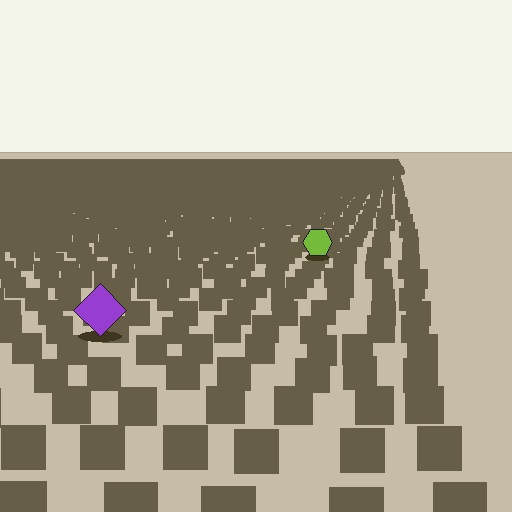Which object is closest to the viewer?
The purple diamond is closest. The texture marks near it are larger and more spread out.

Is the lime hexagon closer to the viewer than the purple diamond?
No. The purple diamond is closer — you can tell from the texture gradient: the ground texture is coarser near it.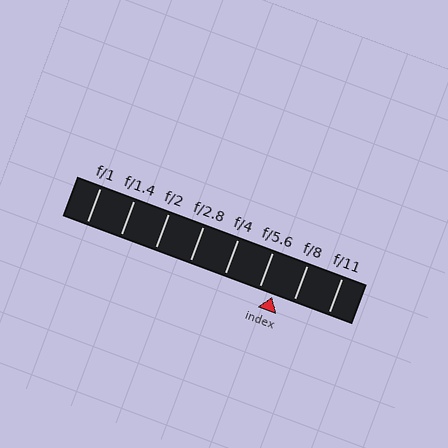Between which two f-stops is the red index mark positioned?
The index mark is between f/5.6 and f/8.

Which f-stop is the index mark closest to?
The index mark is closest to f/5.6.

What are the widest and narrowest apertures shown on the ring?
The widest aperture shown is f/1 and the narrowest is f/11.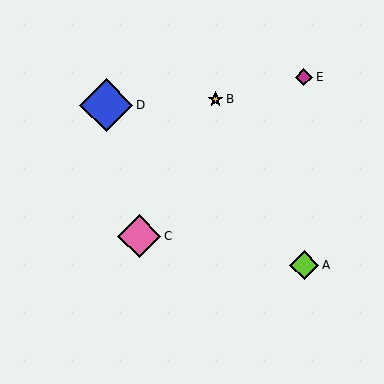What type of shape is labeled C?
Shape C is a pink diamond.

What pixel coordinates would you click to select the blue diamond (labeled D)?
Click at (106, 105) to select the blue diamond D.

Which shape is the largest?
The blue diamond (labeled D) is the largest.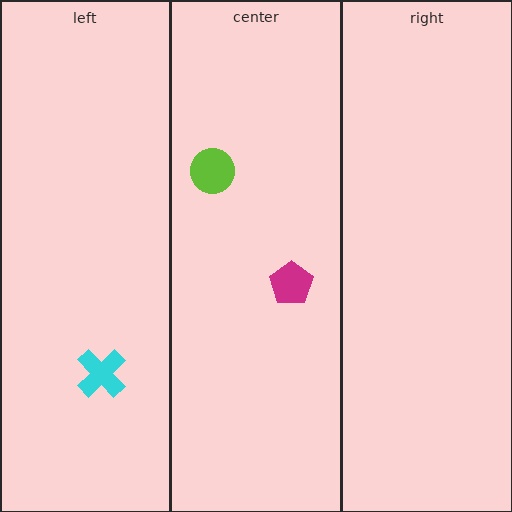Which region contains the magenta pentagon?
The center region.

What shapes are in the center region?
The magenta pentagon, the lime circle.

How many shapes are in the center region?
2.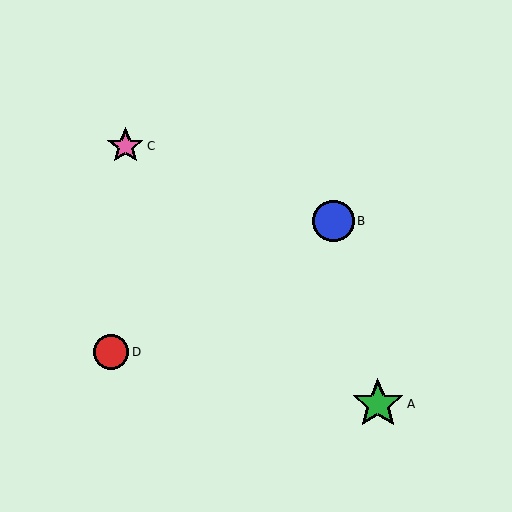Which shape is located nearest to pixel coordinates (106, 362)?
The red circle (labeled D) at (111, 352) is nearest to that location.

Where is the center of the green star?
The center of the green star is at (378, 404).